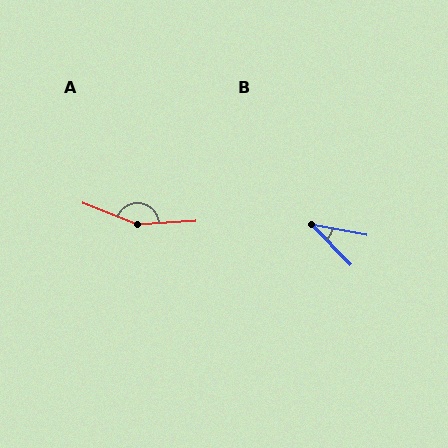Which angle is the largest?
A, at approximately 155 degrees.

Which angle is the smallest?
B, at approximately 35 degrees.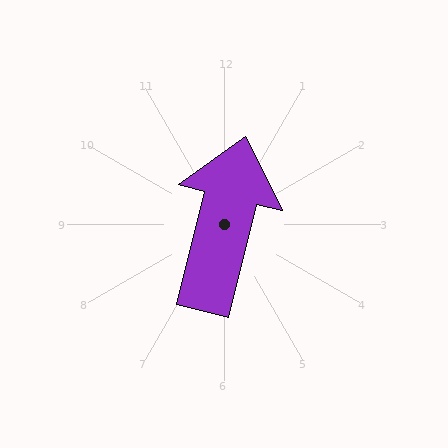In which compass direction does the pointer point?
North.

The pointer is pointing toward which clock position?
Roughly 12 o'clock.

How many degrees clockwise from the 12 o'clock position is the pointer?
Approximately 14 degrees.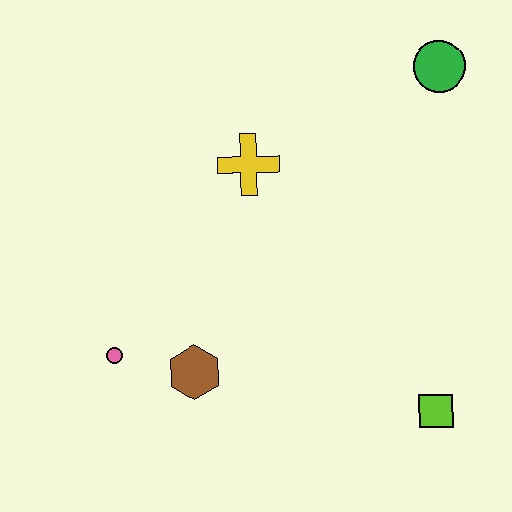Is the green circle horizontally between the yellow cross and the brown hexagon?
No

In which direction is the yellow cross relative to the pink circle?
The yellow cross is above the pink circle.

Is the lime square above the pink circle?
No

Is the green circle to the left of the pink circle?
No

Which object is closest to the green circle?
The yellow cross is closest to the green circle.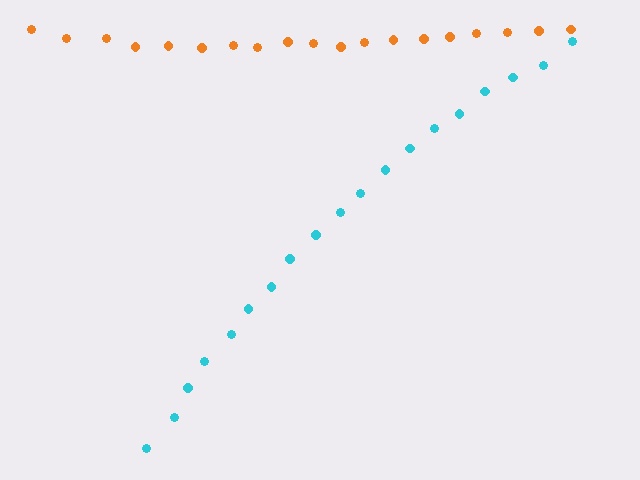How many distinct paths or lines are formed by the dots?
There are 2 distinct paths.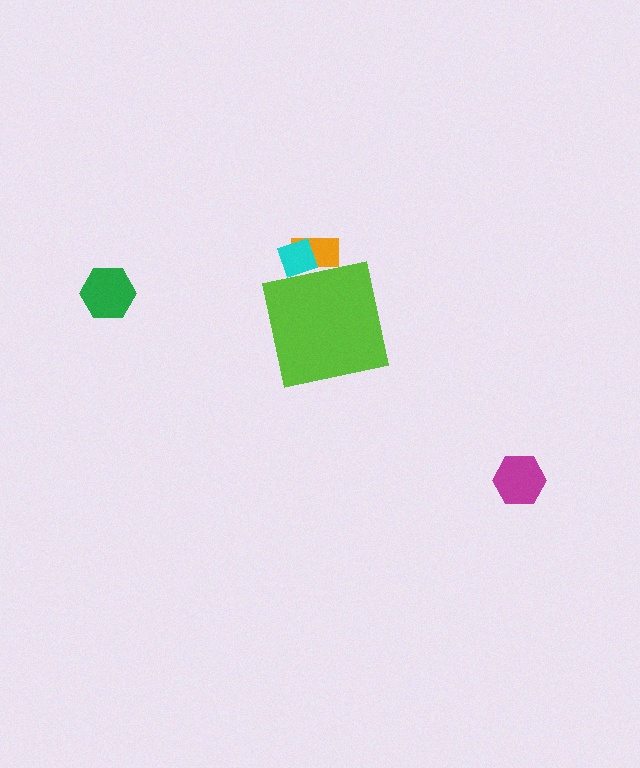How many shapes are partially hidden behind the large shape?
2 shapes are partially hidden.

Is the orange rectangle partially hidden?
Yes, the orange rectangle is partially hidden behind the lime square.